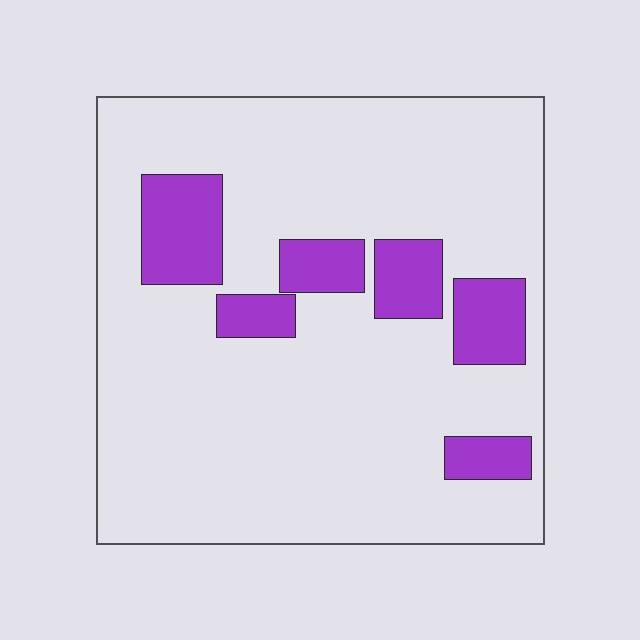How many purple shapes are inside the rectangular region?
6.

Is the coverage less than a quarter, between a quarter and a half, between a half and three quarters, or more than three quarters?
Less than a quarter.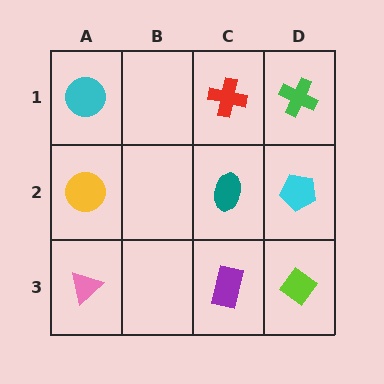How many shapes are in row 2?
3 shapes.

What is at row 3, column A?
A pink triangle.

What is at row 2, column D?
A cyan pentagon.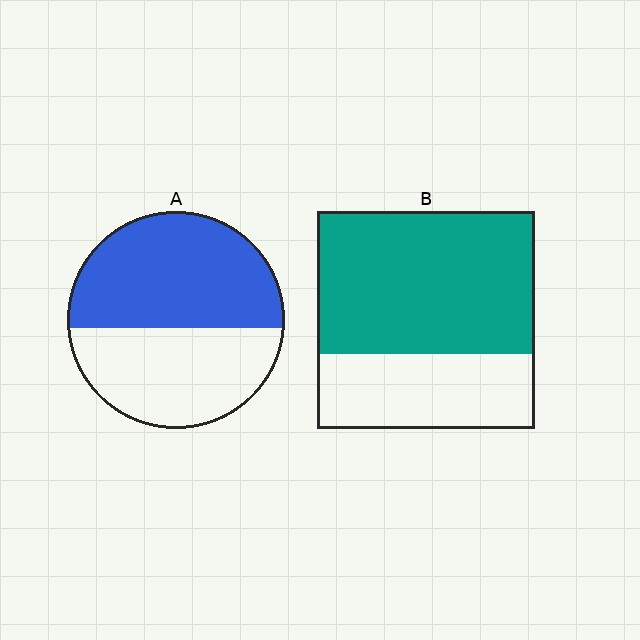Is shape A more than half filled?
Yes.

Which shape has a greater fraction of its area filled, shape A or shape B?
Shape B.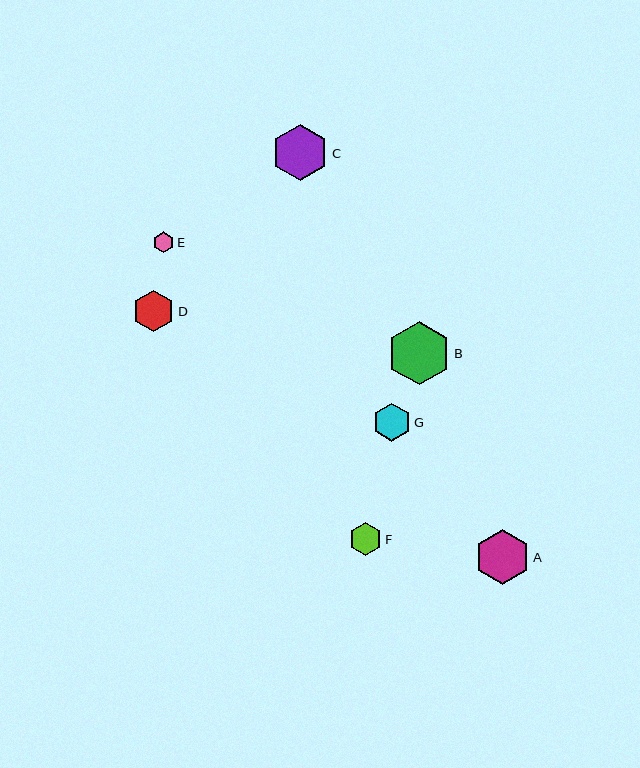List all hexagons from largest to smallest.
From largest to smallest: B, C, A, D, G, F, E.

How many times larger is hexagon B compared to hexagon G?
Hexagon B is approximately 1.7 times the size of hexagon G.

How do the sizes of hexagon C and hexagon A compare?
Hexagon C and hexagon A are approximately the same size.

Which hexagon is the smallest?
Hexagon E is the smallest with a size of approximately 21 pixels.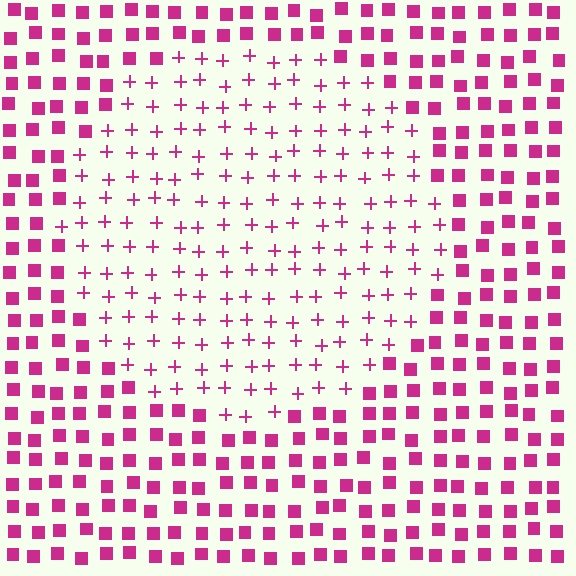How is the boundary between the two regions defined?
The boundary is defined by a change in element shape: plus signs inside vs. squares outside. All elements share the same color and spacing.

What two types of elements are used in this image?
The image uses plus signs inside the circle region and squares outside it.